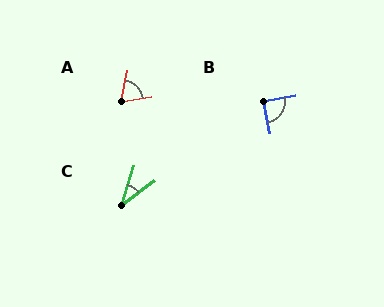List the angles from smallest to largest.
C (36°), A (69°), B (90°).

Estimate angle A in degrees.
Approximately 69 degrees.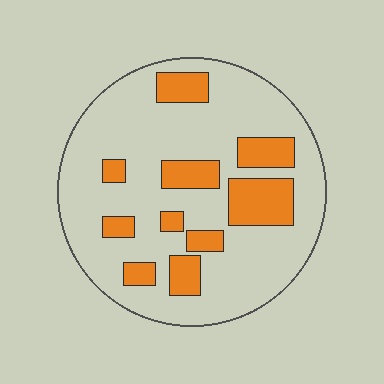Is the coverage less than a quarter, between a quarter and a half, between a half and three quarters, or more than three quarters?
Less than a quarter.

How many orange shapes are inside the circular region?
10.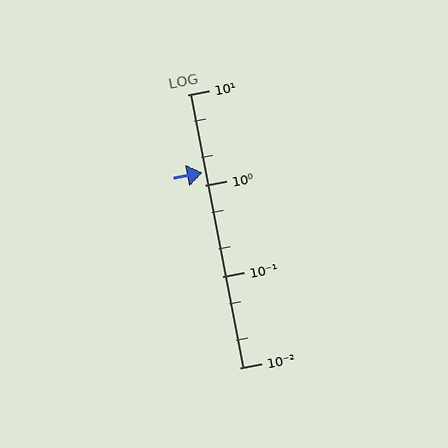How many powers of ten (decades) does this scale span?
The scale spans 3 decades, from 0.01 to 10.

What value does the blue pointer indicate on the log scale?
The pointer indicates approximately 1.4.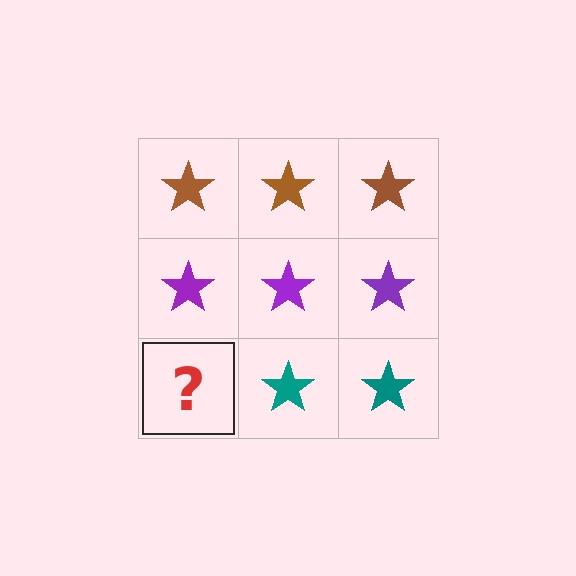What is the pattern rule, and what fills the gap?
The rule is that each row has a consistent color. The gap should be filled with a teal star.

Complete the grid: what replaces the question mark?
The question mark should be replaced with a teal star.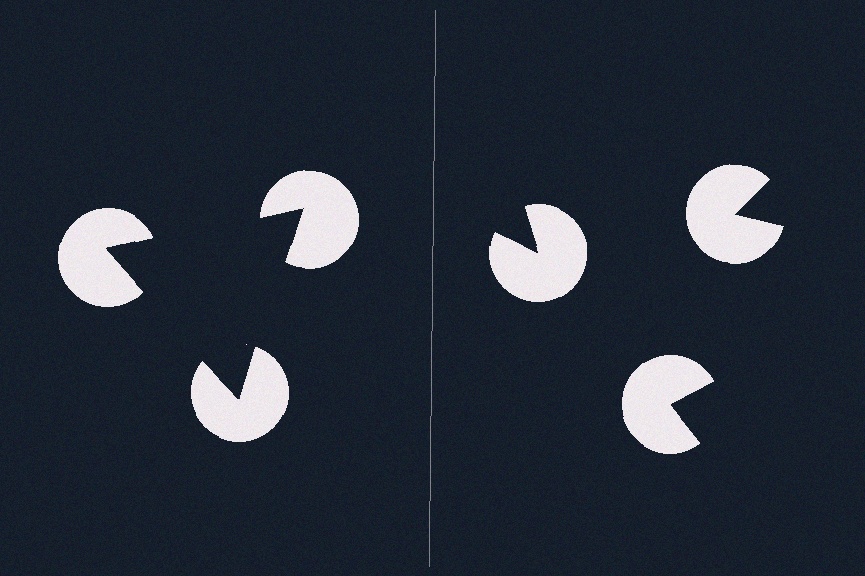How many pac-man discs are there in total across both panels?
6 — 3 on each side.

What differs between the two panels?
The pac-man discs are positioned identically on both sides; only the wedge orientations differ. On the left they align to a triangle; on the right they are misaligned.